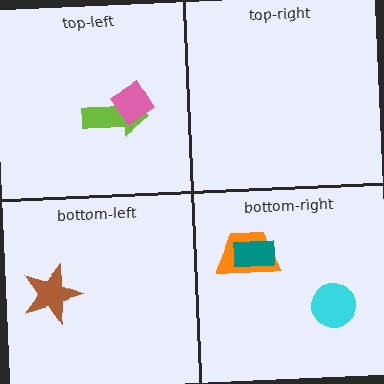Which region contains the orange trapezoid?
The bottom-right region.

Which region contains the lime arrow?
The top-left region.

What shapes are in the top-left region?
The lime arrow, the pink diamond.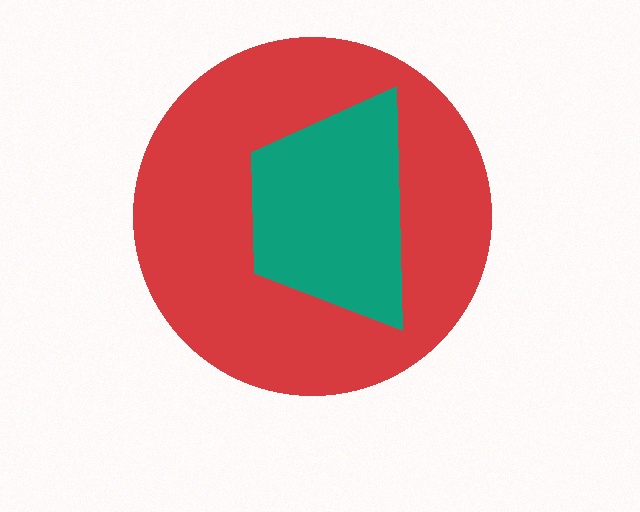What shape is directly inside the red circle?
The teal trapezoid.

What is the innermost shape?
The teal trapezoid.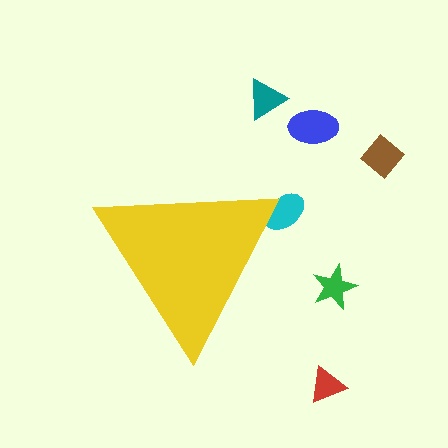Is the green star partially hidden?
No, the green star is fully visible.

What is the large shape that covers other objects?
A yellow triangle.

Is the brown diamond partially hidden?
No, the brown diamond is fully visible.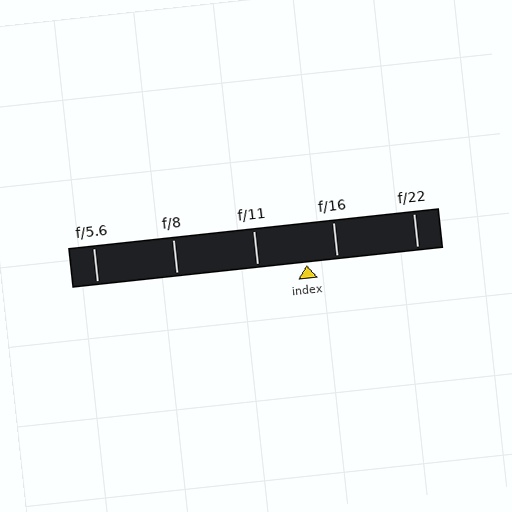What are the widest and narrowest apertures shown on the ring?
The widest aperture shown is f/5.6 and the narrowest is f/22.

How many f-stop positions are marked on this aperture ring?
There are 5 f-stop positions marked.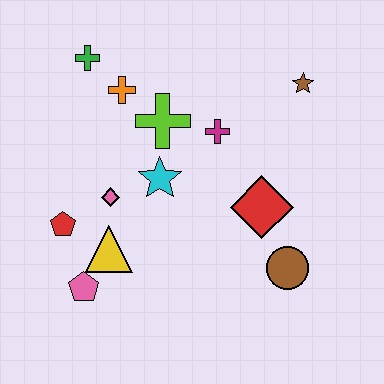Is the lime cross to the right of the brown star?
No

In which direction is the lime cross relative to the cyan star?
The lime cross is above the cyan star.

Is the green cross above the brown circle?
Yes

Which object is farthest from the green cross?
The brown circle is farthest from the green cross.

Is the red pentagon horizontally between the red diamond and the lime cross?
No